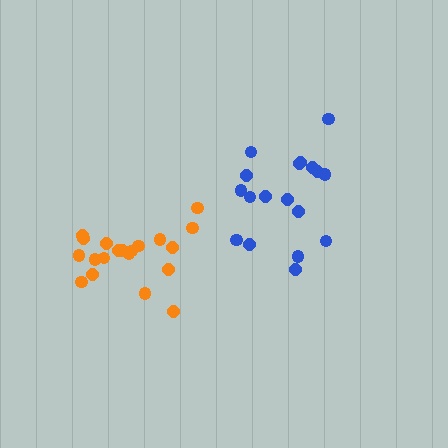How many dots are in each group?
Group 1: 18 dots, Group 2: 20 dots (38 total).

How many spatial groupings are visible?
There are 2 spatial groupings.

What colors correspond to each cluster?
The clusters are colored: blue, orange.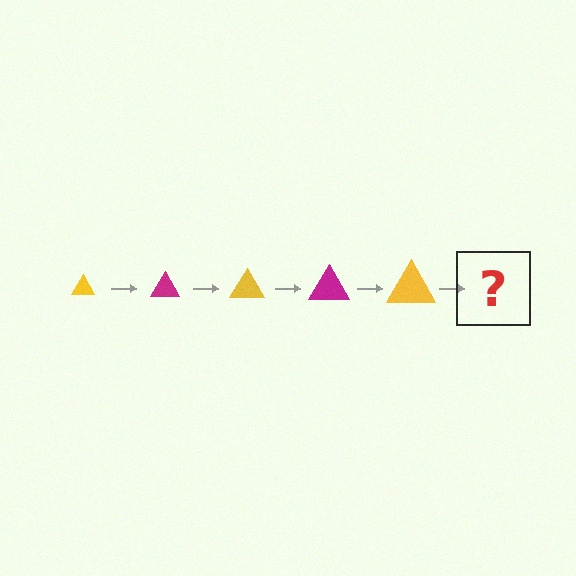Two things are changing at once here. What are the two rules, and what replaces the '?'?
The two rules are that the triangle grows larger each step and the color cycles through yellow and magenta. The '?' should be a magenta triangle, larger than the previous one.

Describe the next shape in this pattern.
It should be a magenta triangle, larger than the previous one.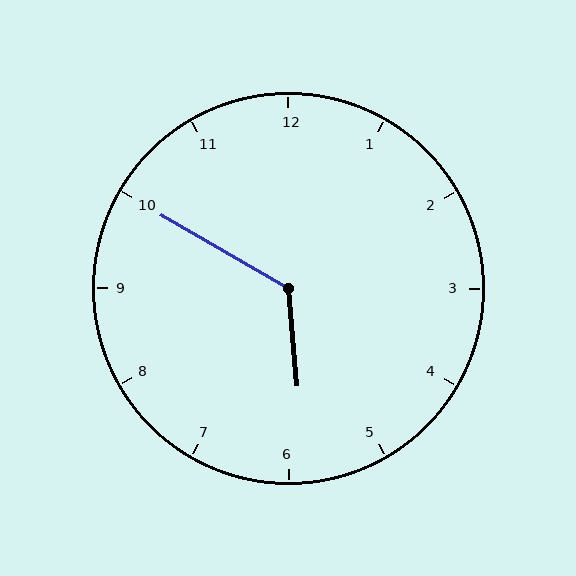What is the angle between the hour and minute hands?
Approximately 125 degrees.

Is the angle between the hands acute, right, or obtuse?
It is obtuse.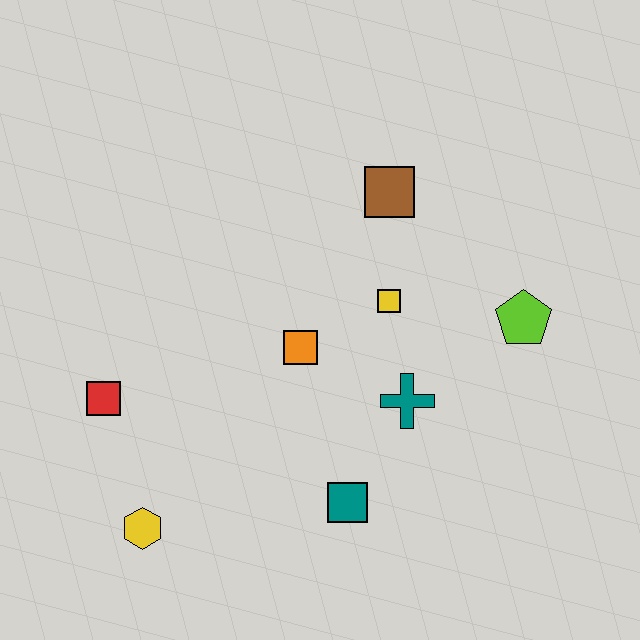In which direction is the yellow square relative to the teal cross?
The yellow square is above the teal cross.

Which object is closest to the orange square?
The yellow square is closest to the orange square.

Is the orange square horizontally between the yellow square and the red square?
Yes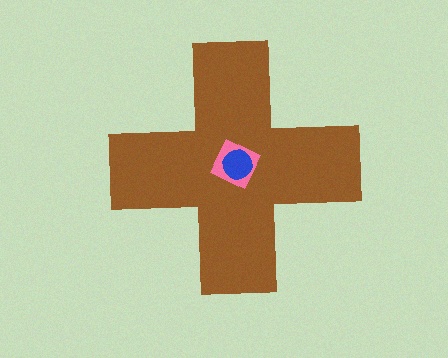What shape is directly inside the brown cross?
The pink diamond.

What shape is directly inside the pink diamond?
The blue circle.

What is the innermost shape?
The blue circle.